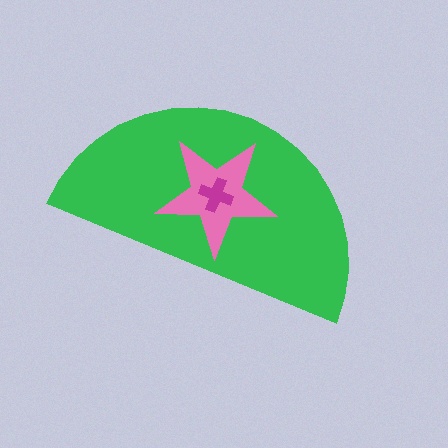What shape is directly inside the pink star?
The magenta cross.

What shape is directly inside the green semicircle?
The pink star.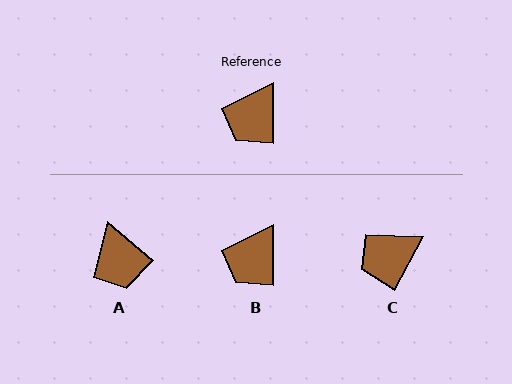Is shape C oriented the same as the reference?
No, it is off by about 28 degrees.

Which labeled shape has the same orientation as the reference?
B.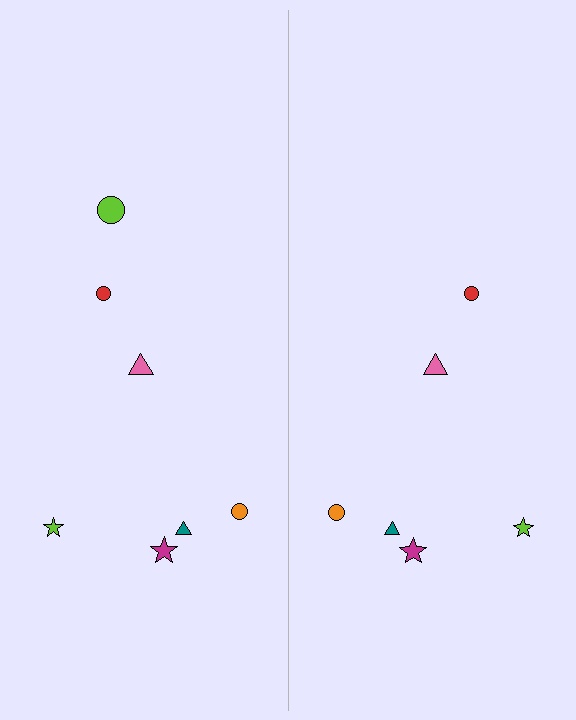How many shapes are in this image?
There are 13 shapes in this image.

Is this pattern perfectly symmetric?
No, the pattern is not perfectly symmetric. A lime circle is missing from the right side.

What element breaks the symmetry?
A lime circle is missing from the right side.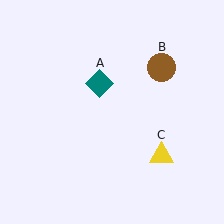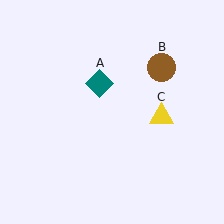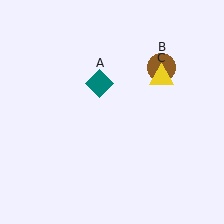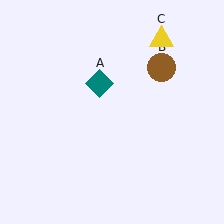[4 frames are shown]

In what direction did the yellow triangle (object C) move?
The yellow triangle (object C) moved up.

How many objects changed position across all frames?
1 object changed position: yellow triangle (object C).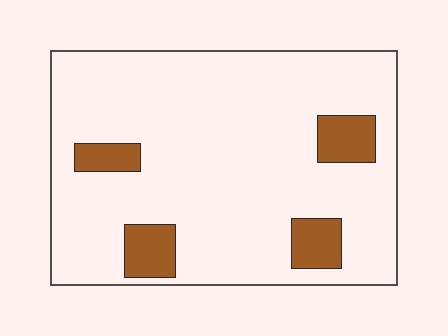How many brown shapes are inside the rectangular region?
4.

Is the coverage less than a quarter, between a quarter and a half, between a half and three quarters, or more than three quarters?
Less than a quarter.